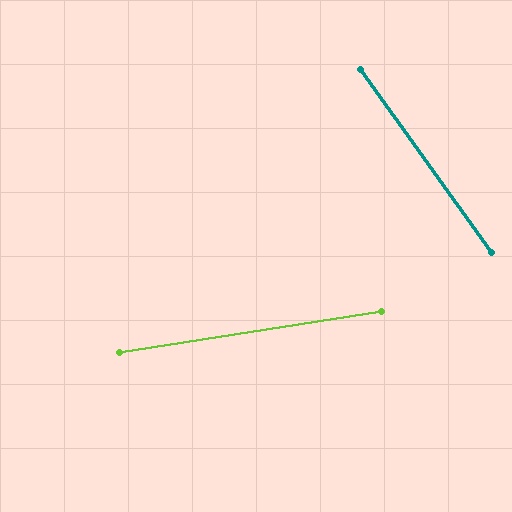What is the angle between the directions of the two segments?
Approximately 63 degrees.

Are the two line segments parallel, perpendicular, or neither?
Neither parallel nor perpendicular — they differ by about 63°.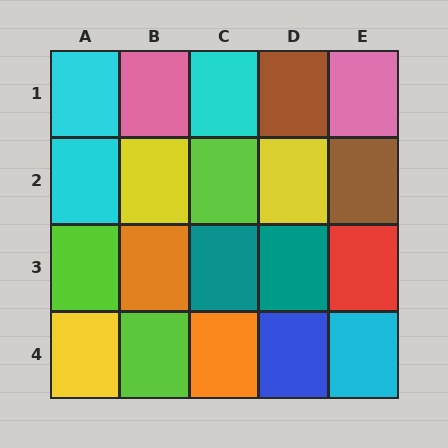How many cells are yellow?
3 cells are yellow.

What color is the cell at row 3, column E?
Red.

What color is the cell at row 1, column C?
Cyan.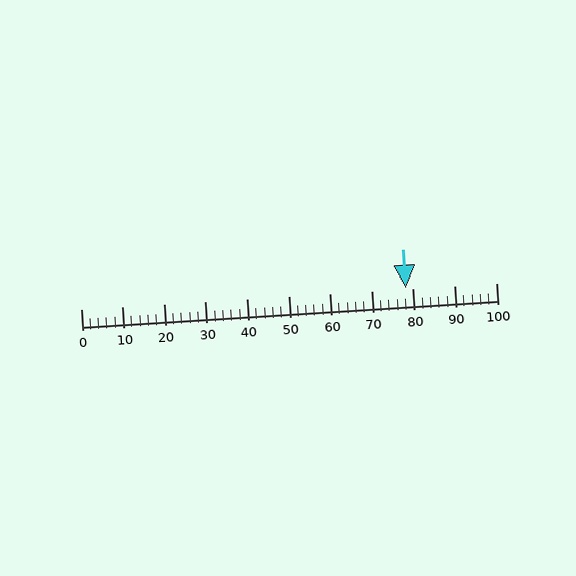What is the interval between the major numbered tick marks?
The major tick marks are spaced 10 units apart.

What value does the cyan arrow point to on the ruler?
The cyan arrow points to approximately 78.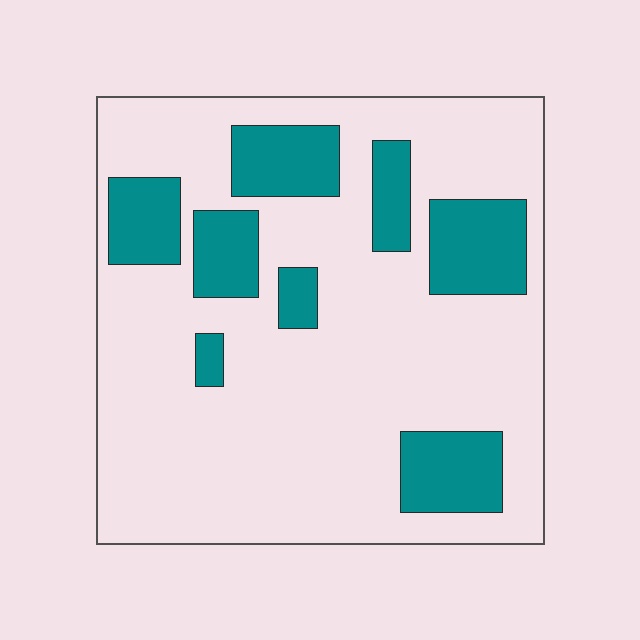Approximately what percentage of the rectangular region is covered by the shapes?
Approximately 25%.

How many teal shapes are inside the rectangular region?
8.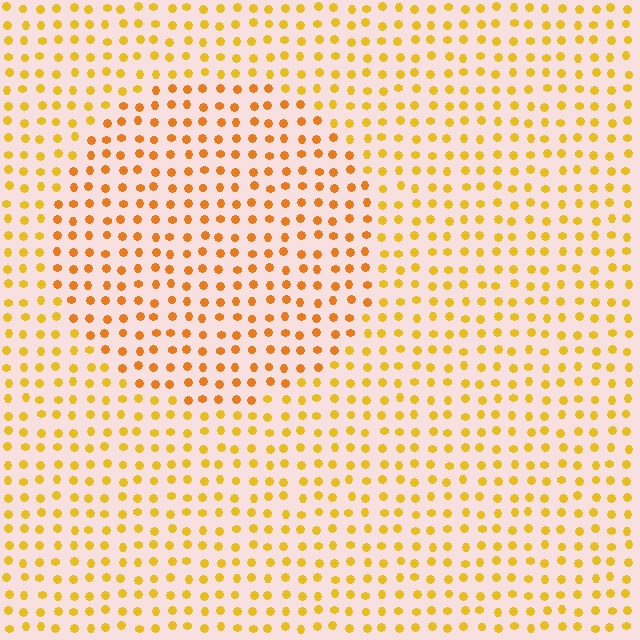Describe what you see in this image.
The image is filled with small yellow elements in a uniform arrangement. A circle-shaped region is visible where the elements are tinted to a slightly different hue, forming a subtle color boundary.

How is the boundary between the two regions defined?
The boundary is defined purely by a slight shift in hue (about 20 degrees). Spacing, size, and orientation are identical on both sides.